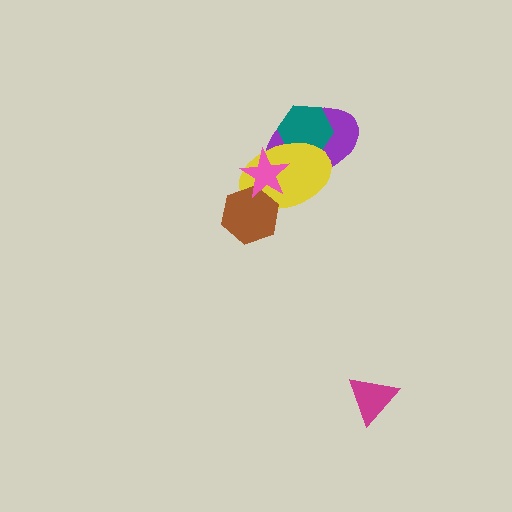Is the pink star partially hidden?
No, no other shape covers it.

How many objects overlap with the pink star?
3 objects overlap with the pink star.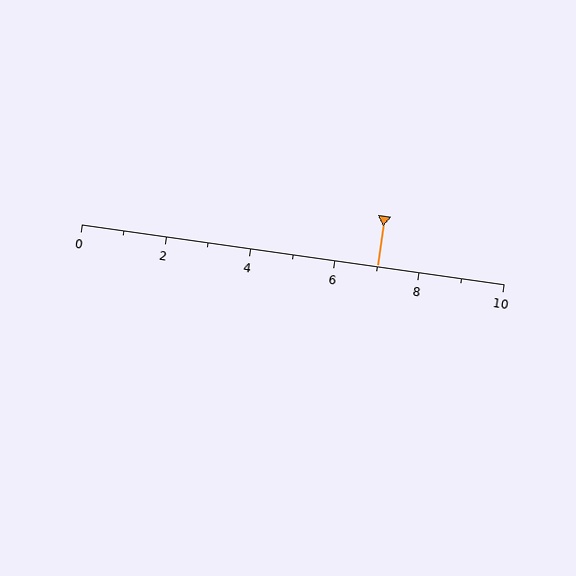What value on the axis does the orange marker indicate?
The marker indicates approximately 7.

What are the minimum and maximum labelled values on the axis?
The axis runs from 0 to 10.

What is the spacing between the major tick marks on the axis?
The major ticks are spaced 2 apart.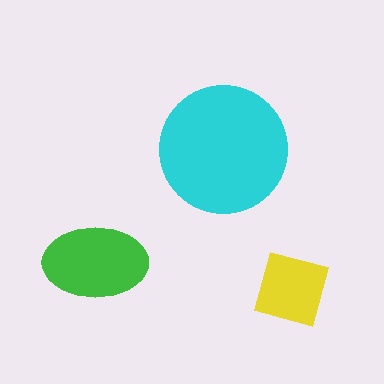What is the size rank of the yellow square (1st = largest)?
3rd.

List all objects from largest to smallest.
The cyan circle, the green ellipse, the yellow square.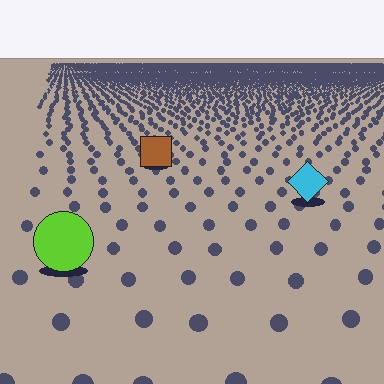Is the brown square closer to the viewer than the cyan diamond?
No. The cyan diamond is closer — you can tell from the texture gradient: the ground texture is coarser near it.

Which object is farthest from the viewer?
The brown square is farthest from the viewer. It appears smaller and the ground texture around it is denser.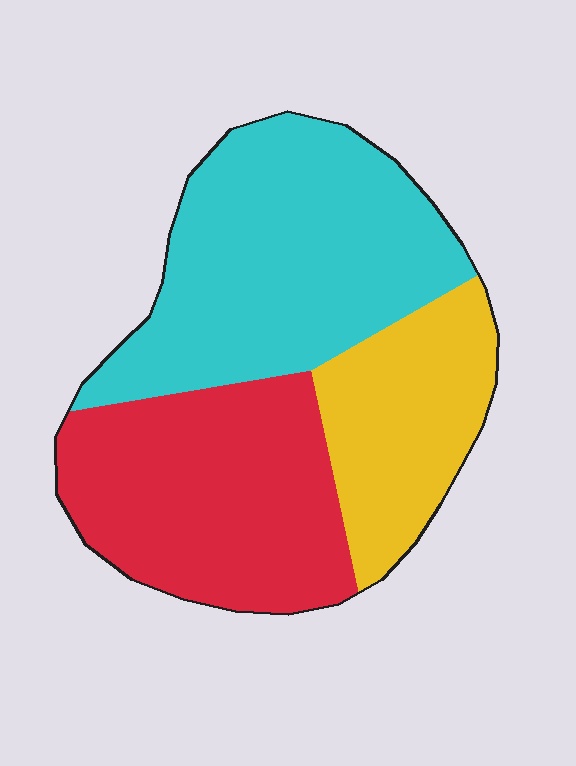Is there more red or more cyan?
Cyan.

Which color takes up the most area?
Cyan, at roughly 40%.